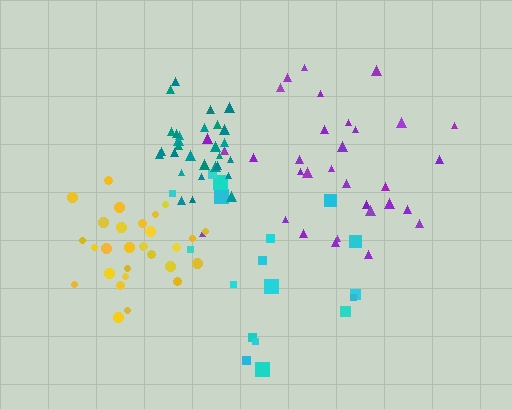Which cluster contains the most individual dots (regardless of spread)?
Purple (32).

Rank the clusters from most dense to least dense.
teal, yellow, purple, cyan.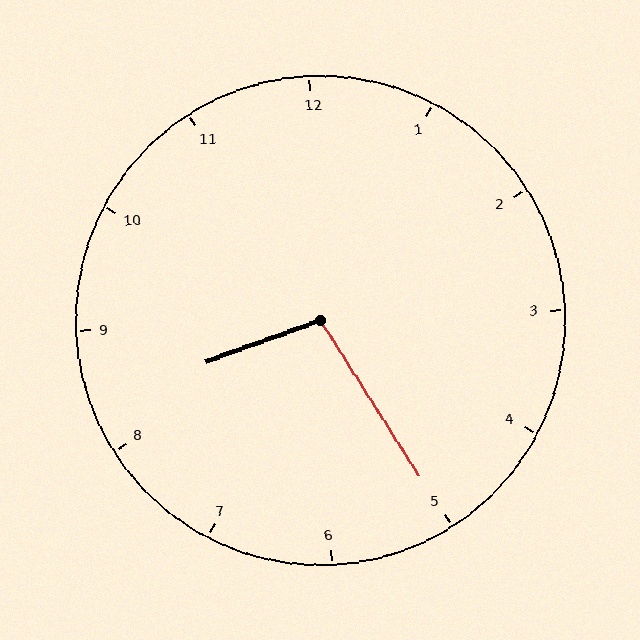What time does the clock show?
8:25.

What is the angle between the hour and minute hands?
Approximately 102 degrees.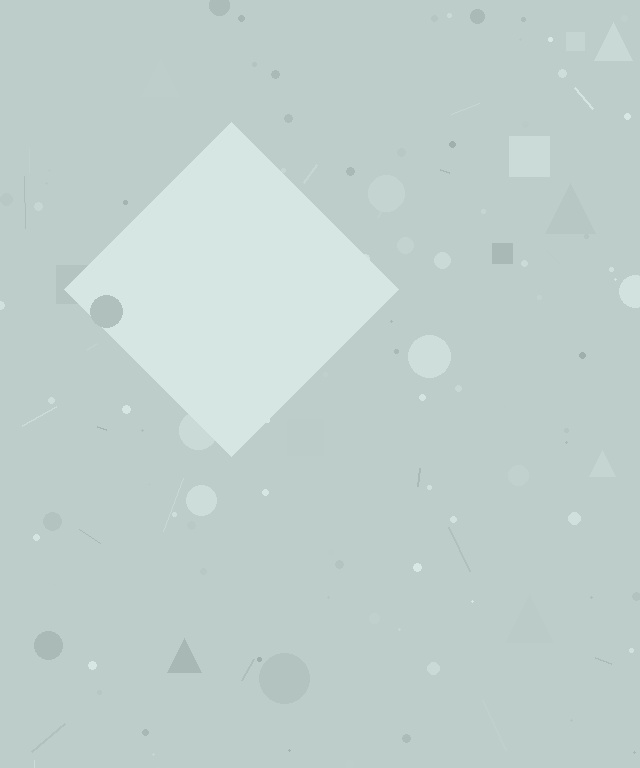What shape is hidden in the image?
A diamond is hidden in the image.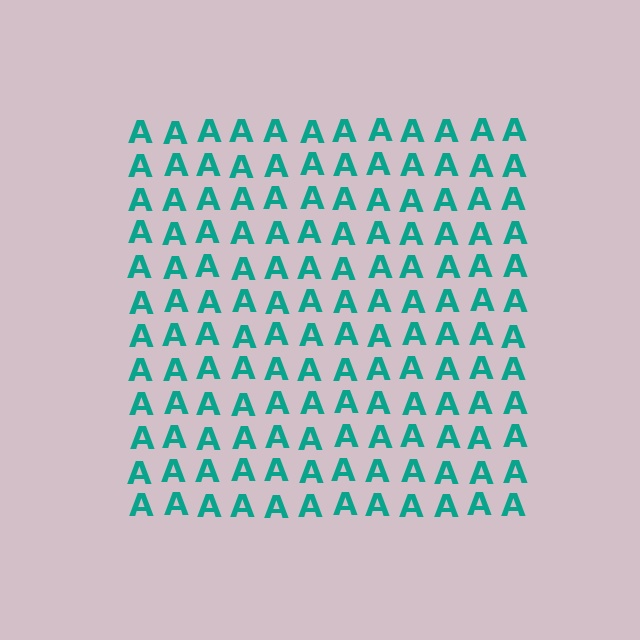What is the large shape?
The large shape is a square.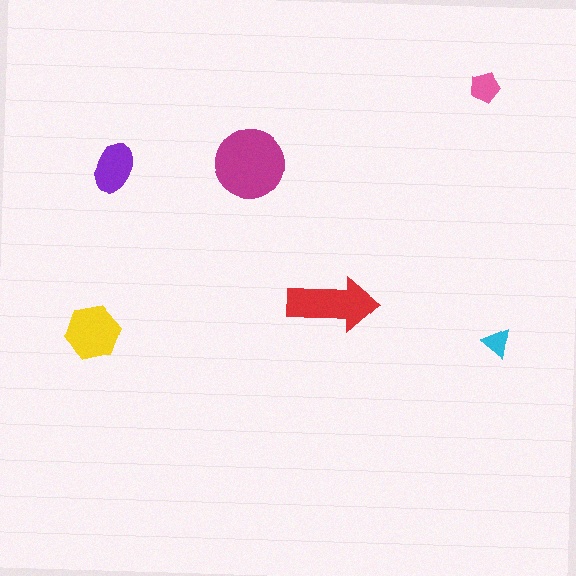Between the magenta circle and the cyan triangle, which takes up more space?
The magenta circle.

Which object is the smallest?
The cyan triangle.